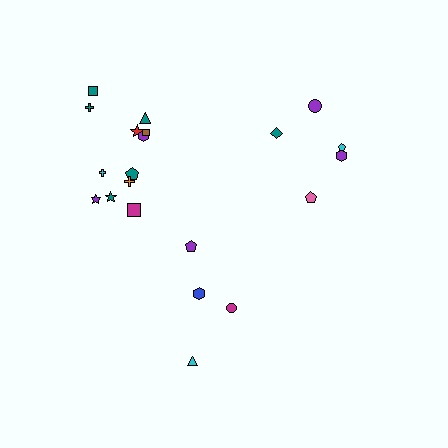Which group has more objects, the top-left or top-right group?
The top-left group.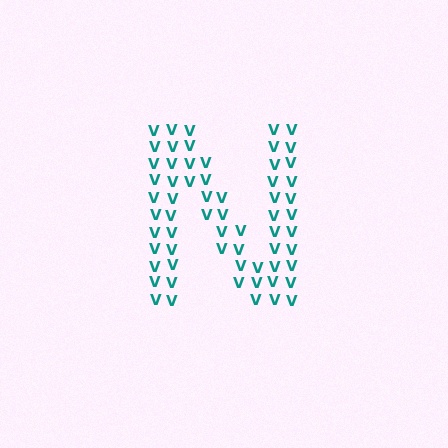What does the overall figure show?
The overall figure shows the letter N.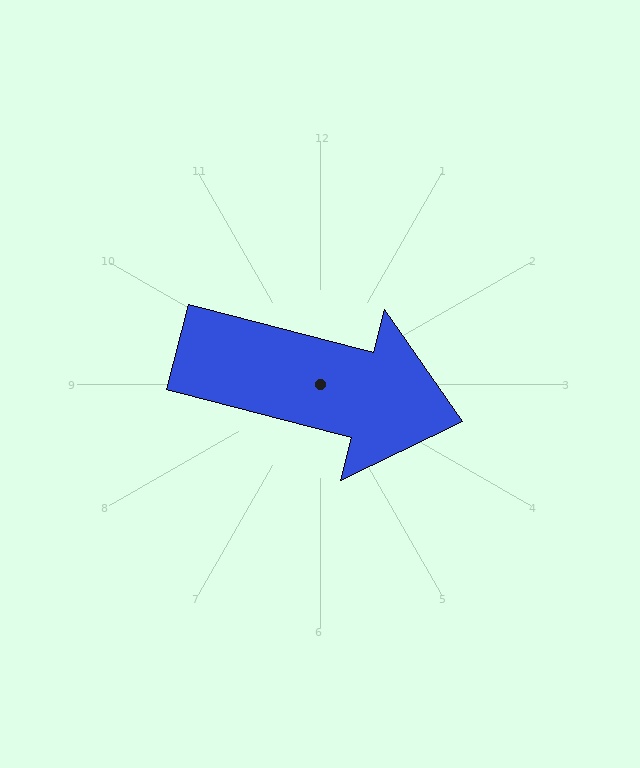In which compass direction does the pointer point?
East.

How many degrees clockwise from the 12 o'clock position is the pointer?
Approximately 105 degrees.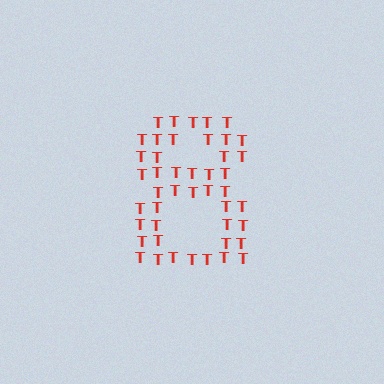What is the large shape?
The large shape is the digit 8.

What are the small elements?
The small elements are letter T's.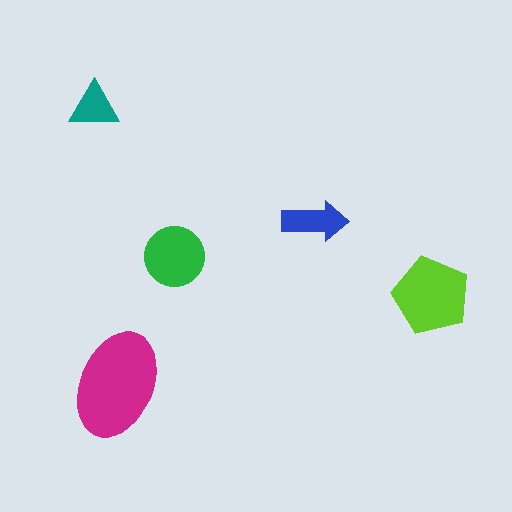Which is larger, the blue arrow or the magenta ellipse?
The magenta ellipse.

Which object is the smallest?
The teal triangle.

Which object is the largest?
The magenta ellipse.